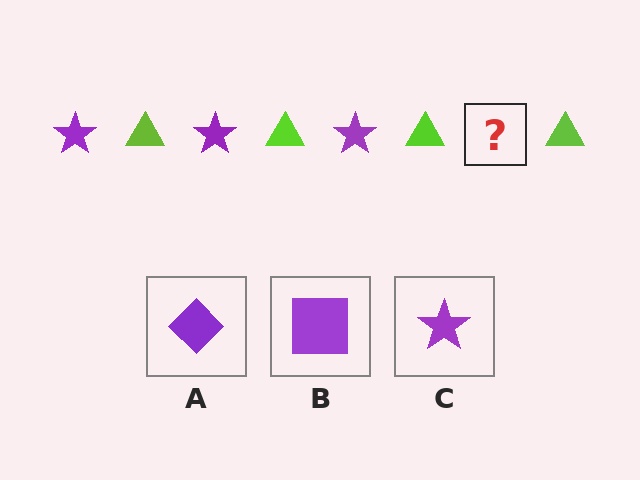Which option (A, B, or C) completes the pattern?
C.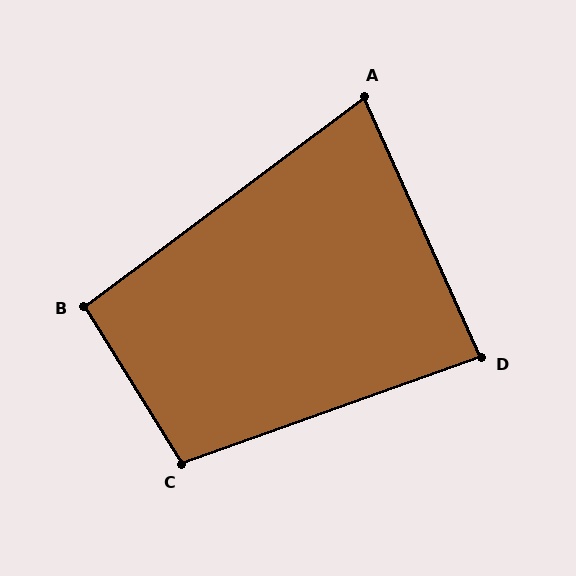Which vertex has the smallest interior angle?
A, at approximately 78 degrees.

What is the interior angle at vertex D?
Approximately 85 degrees (approximately right).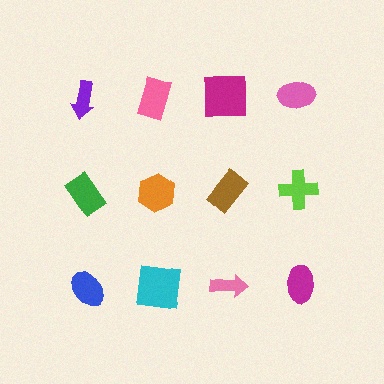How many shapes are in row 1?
4 shapes.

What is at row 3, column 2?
A cyan square.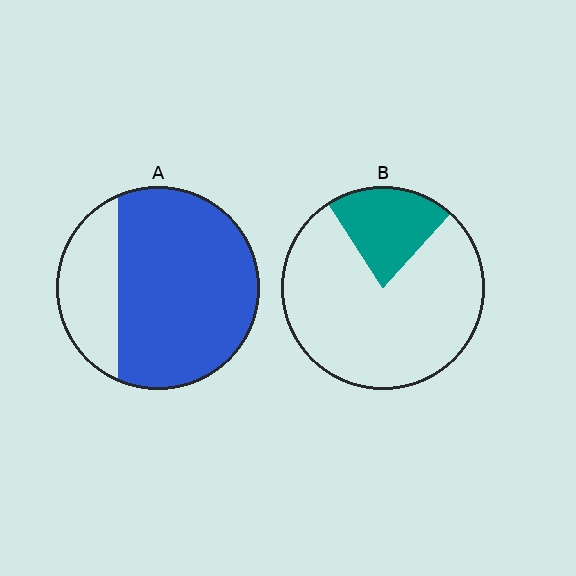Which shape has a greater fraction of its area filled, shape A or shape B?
Shape A.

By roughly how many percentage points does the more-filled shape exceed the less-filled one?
By roughly 55 percentage points (A over B).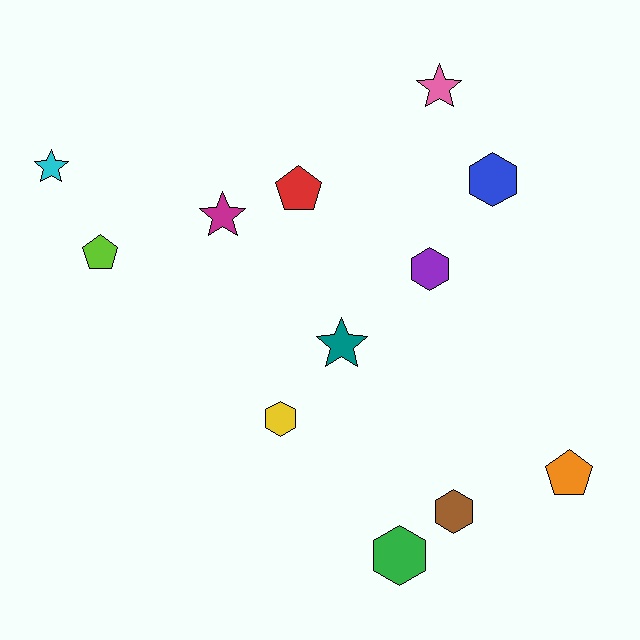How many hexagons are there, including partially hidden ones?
There are 5 hexagons.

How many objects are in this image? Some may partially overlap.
There are 12 objects.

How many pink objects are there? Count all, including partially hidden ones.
There is 1 pink object.